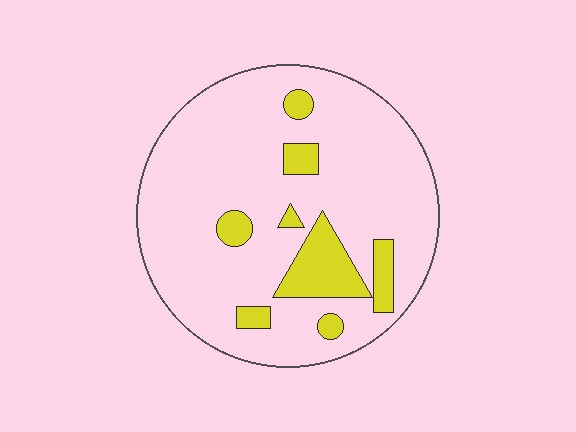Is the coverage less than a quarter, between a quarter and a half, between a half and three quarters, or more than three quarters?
Less than a quarter.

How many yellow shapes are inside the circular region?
8.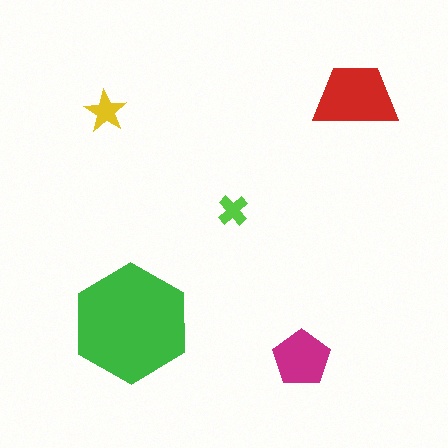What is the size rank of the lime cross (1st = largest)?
5th.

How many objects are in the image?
There are 5 objects in the image.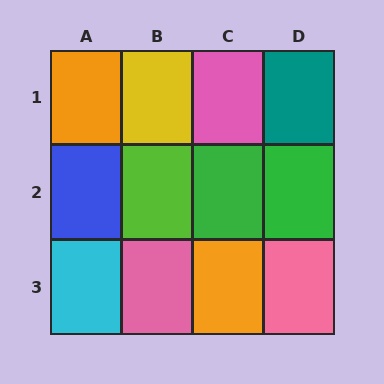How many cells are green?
2 cells are green.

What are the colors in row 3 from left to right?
Cyan, pink, orange, pink.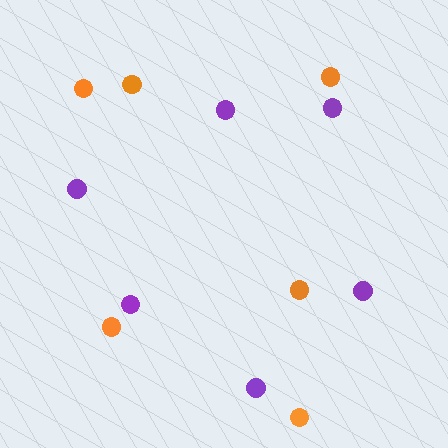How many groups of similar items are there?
There are 2 groups: one group of purple circles (6) and one group of orange circles (6).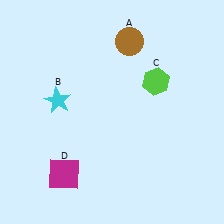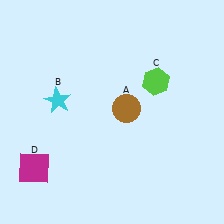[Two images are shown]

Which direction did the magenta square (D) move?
The magenta square (D) moved left.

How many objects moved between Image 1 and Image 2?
2 objects moved between the two images.